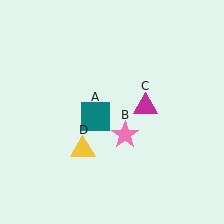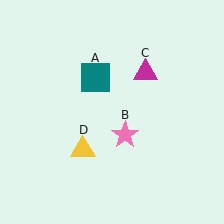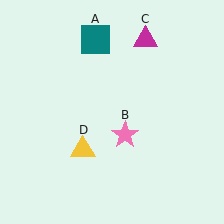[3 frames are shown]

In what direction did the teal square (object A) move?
The teal square (object A) moved up.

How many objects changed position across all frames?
2 objects changed position: teal square (object A), magenta triangle (object C).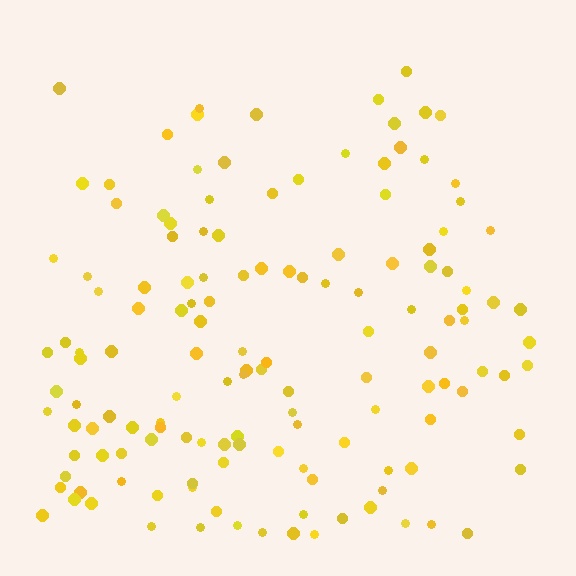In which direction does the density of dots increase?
From top to bottom, with the bottom side densest.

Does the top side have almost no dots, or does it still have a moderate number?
Still a moderate number, just noticeably fewer than the bottom.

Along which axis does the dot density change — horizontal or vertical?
Vertical.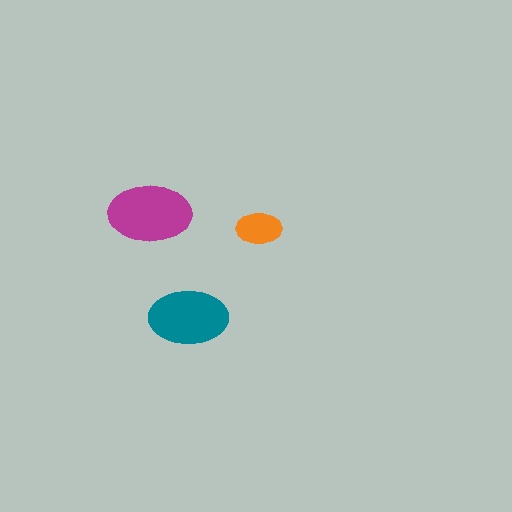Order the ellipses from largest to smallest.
the magenta one, the teal one, the orange one.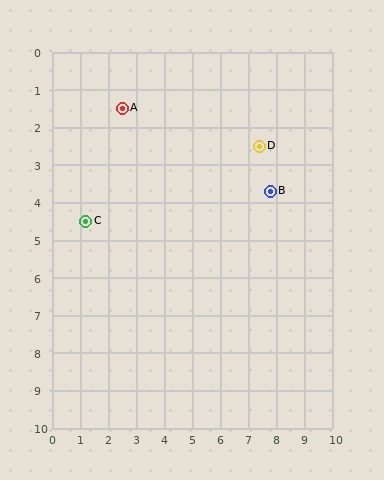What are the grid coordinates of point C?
Point C is at approximately (1.2, 4.5).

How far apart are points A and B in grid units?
Points A and B are about 5.7 grid units apart.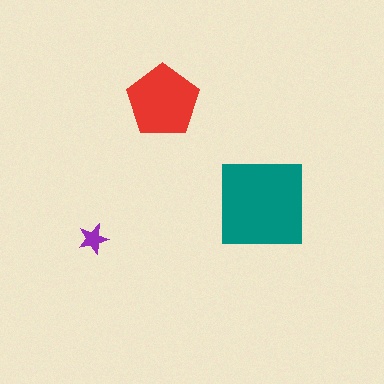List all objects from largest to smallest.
The teal square, the red pentagon, the purple star.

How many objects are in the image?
There are 3 objects in the image.